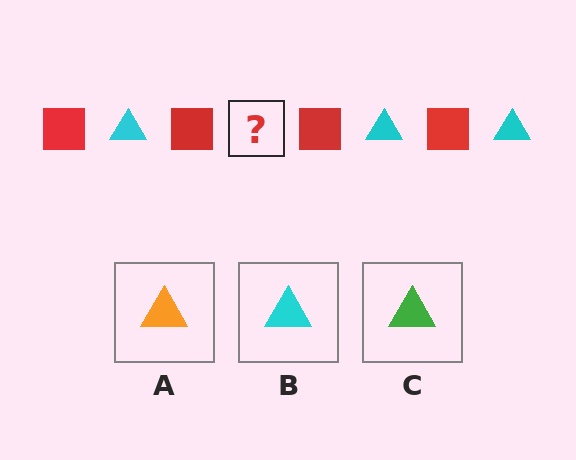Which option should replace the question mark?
Option B.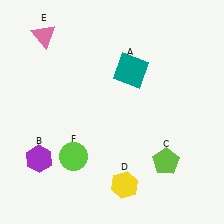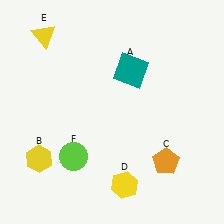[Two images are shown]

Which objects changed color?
B changed from purple to yellow. C changed from lime to orange. E changed from pink to yellow.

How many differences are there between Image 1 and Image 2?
There are 3 differences between the two images.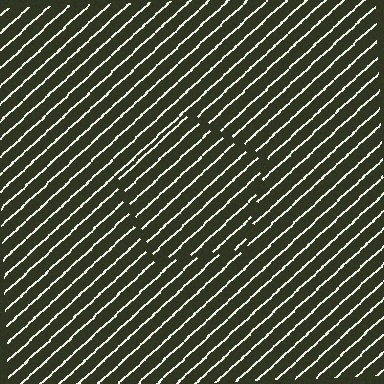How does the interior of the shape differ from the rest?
The interior of the shape contains the same grating, shifted by half a period — the contour is defined by the phase discontinuity where line-ends from the inner and outer gratings abut.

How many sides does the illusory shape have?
5 sides — the line-ends trace a pentagon.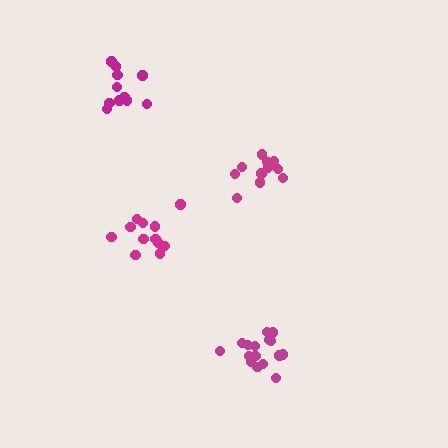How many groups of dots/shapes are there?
There are 4 groups.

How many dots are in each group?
Group 1: 16 dots, Group 2: 12 dots, Group 3: 12 dots, Group 4: 12 dots (52 total).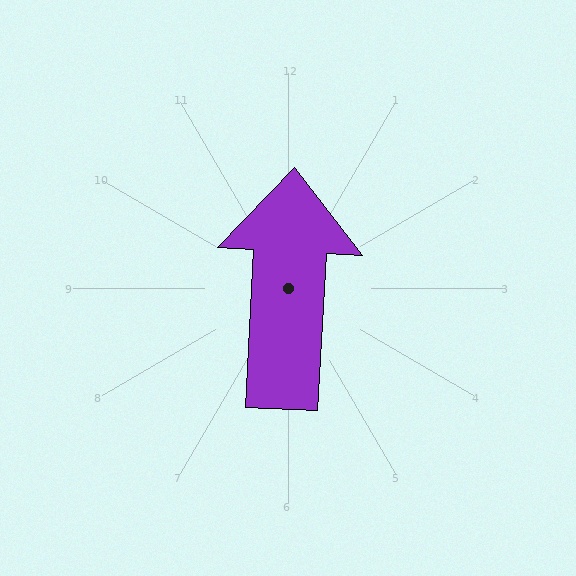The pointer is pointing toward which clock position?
Roughly 12 o'clock.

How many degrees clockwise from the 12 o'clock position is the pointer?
Approximately 3 degrees.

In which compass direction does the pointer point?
North.